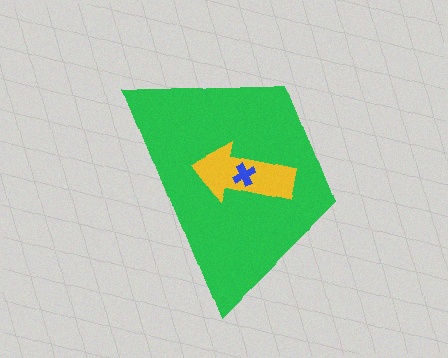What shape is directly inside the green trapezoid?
The yellow arrow.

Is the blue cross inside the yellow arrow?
Yes.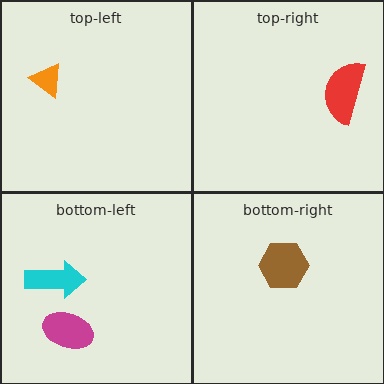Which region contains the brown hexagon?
The bottom-right region.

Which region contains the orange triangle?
The top-left region.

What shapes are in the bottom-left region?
The magenta ellipse, the cyan arrow.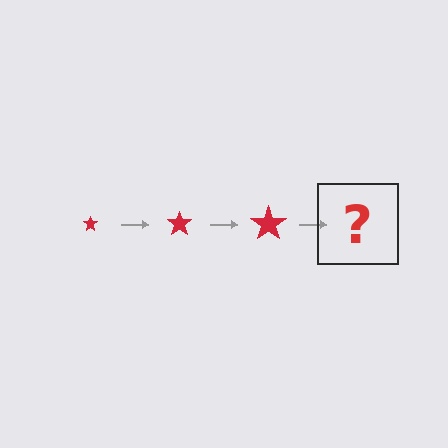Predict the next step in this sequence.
The next step is a red star, larger than the previous one.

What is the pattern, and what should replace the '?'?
The pattern is that the star gets progressively larger each step. The '?' should be a red star, larger than the previous one.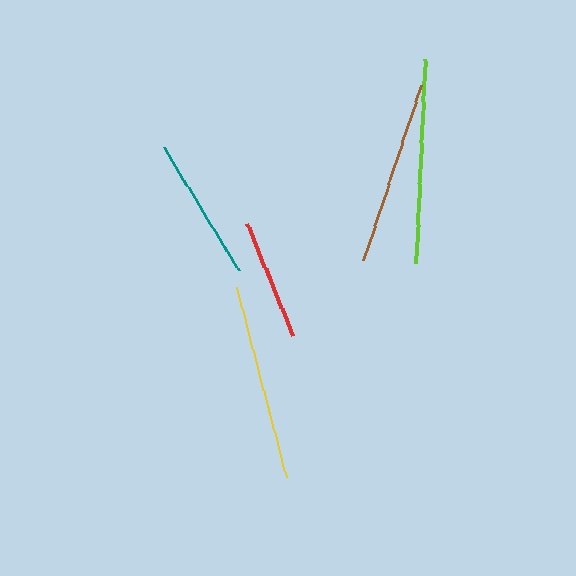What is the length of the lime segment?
The lime segment is approximately 204 pixels long.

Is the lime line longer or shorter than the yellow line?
The lime line is longer than the yellow line.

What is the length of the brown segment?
The brown segment is approximately 185 pixels long.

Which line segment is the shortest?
The red line is the shortest at approximately 121 pixels.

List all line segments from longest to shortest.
From longest to shortest: lime, yellow, brown, teal, red.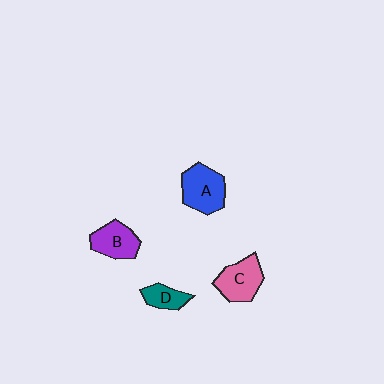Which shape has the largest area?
Shape A (blue).